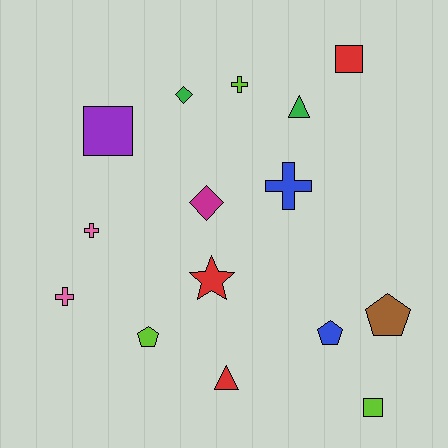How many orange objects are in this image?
There are no orange objects.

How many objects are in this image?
There are 15 objects.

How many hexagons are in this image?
There are no hexagons.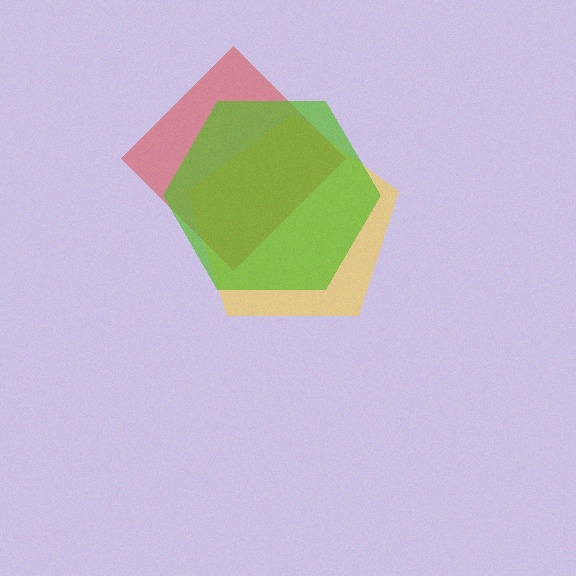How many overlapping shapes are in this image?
There are 3 overlapping shapes in the image.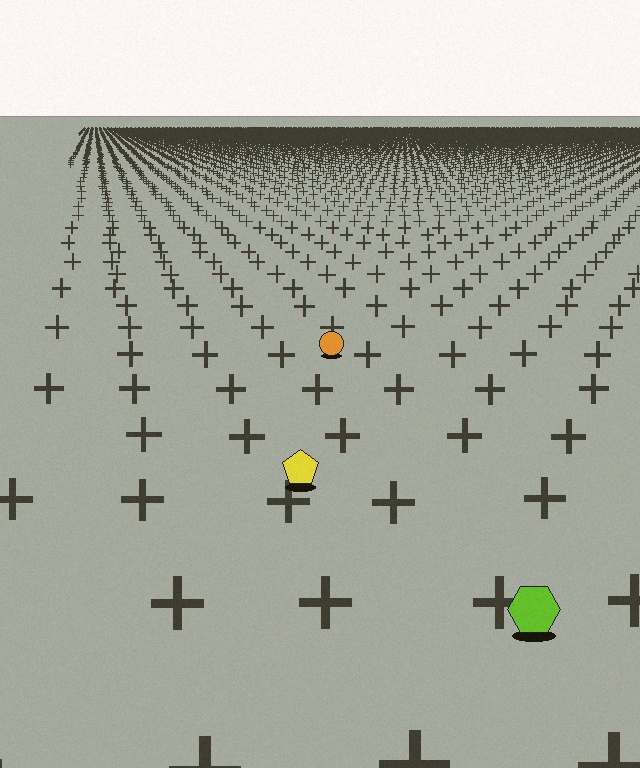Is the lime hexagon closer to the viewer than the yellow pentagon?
Yes. The lime hexagon is closer — you can tell from the texture gradient: the ground texture is coarser near it.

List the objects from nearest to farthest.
From nearest to farthest: the lime hexagon, the yellow pentagon, the orange circle.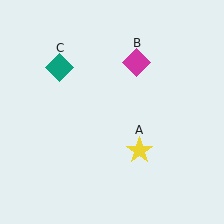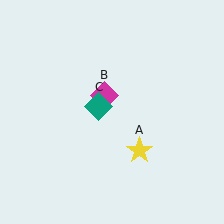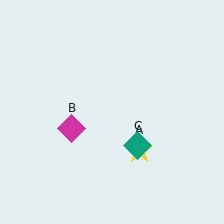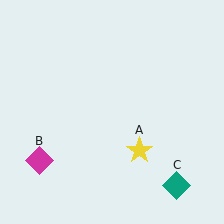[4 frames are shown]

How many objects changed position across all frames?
2 objects changed position: magenta diamond (object B), teal diamond (object C).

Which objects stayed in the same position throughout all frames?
Yellow star (object A) remained stationary.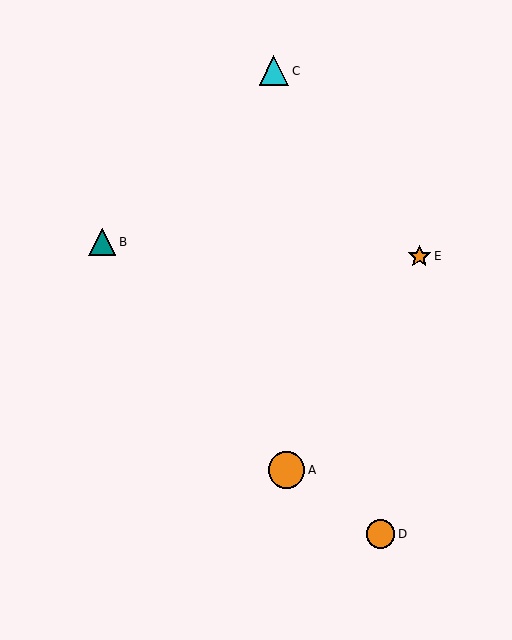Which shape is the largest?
The orange circle (labeled A) is the largest.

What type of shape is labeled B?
Shape B is a teal triangle.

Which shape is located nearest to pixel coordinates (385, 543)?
The orange circle (labeled D) at (380, 534) is nearest to that location.